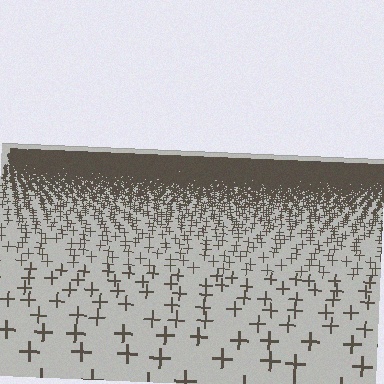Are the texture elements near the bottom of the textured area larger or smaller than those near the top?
Larger. Near the bottom, elements are closer to the viewer and appear at a bigger on-screen size.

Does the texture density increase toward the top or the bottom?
Density increases toward the top.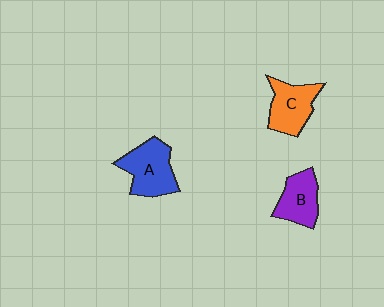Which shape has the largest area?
Shape A (blue).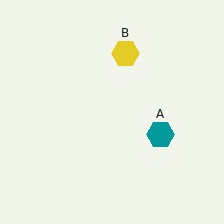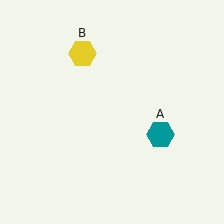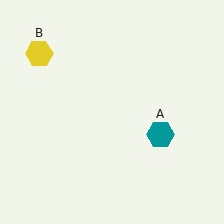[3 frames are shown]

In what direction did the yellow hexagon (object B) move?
The yellow hexagon (object B) moved left.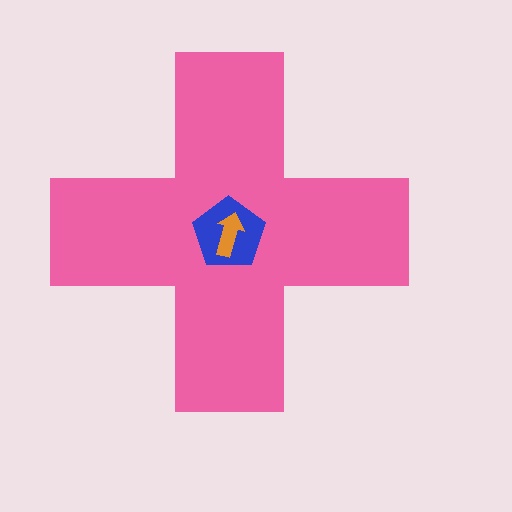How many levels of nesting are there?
3.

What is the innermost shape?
The orange arrow.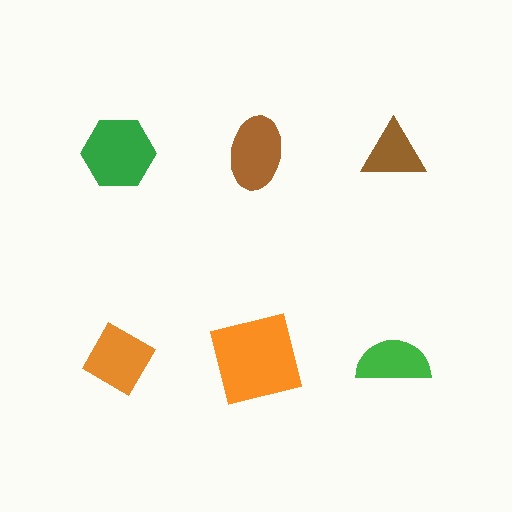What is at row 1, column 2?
A brown ellipse.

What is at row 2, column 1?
An orange diamond.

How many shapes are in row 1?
3 shapes.